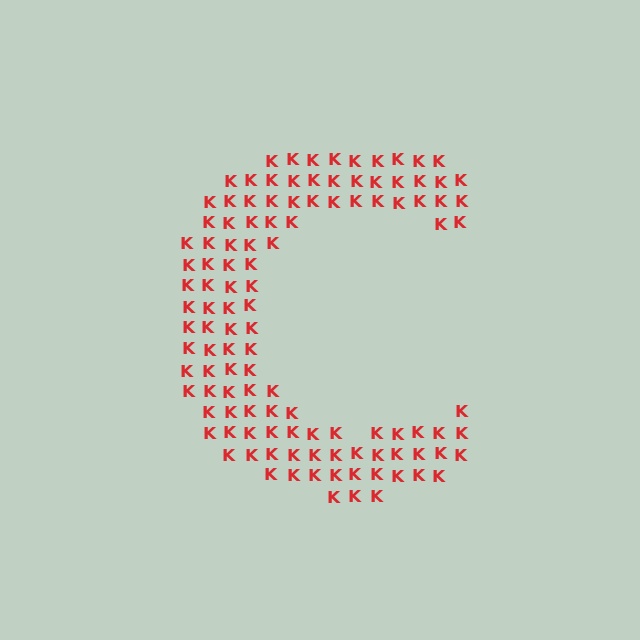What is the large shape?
The large shape is the letter C.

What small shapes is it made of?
It is made of small letter K's.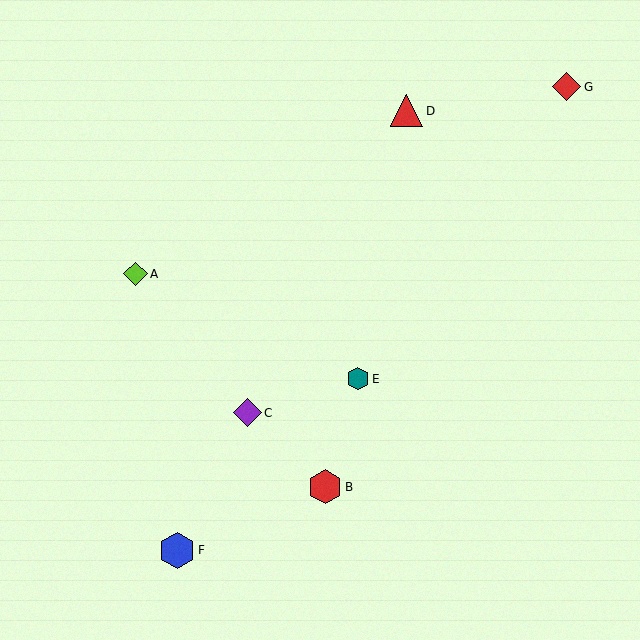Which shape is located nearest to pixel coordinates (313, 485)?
The red hexagon (labeled B) at (325, 487) is nearest to that location.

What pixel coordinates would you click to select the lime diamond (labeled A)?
Click at (136, 274) to select the lime diamond A.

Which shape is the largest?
The blue hexagon (labeled F) is the largest.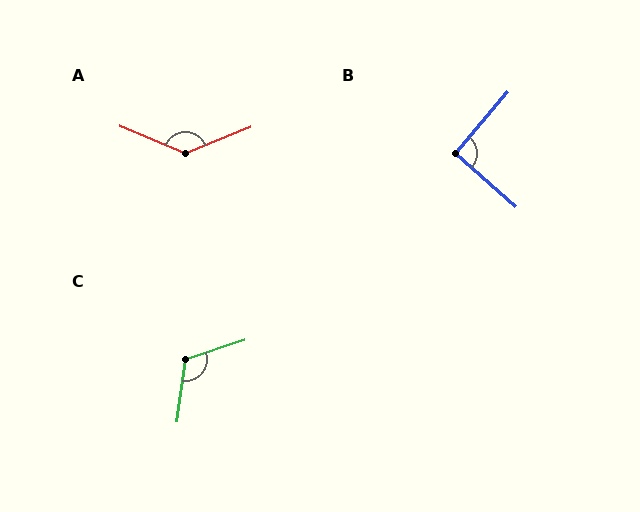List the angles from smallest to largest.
B (91°), C (116°), A (135°).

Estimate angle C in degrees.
Approximately 116 degrees.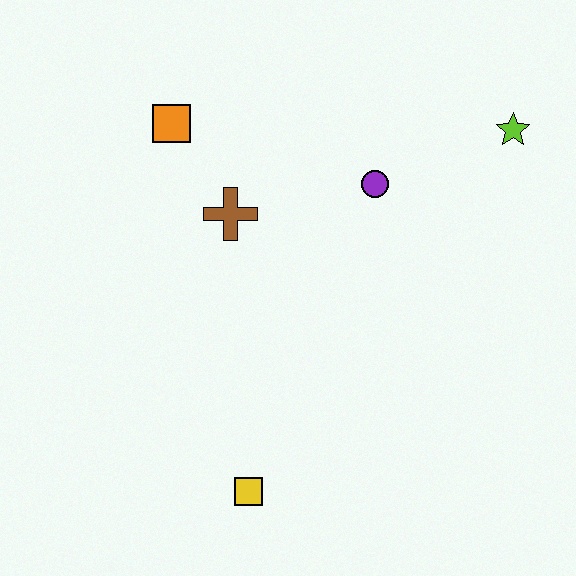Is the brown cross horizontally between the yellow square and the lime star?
No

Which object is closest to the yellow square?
The brown cross is closest to the yellow square.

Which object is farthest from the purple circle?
The yellow square is farthest from the purple circle.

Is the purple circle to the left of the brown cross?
No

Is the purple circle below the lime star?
Yes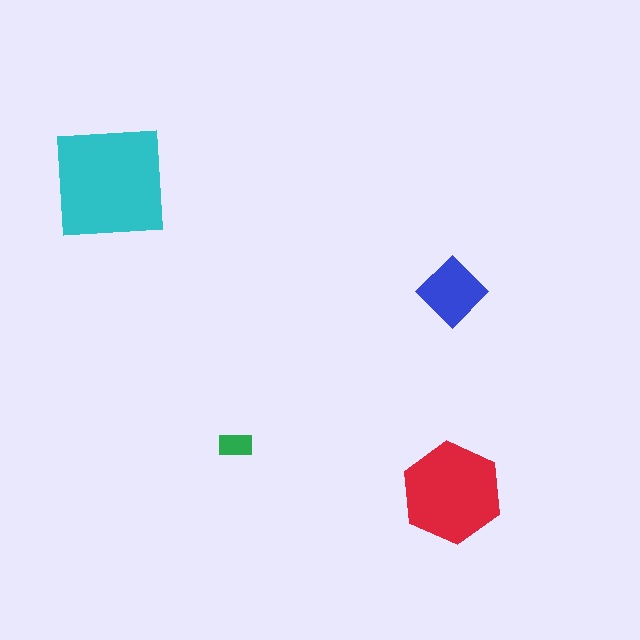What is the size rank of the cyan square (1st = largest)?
1st.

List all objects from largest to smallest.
The cyan square, the red hexagon, the blue diamond, the green rectangle.